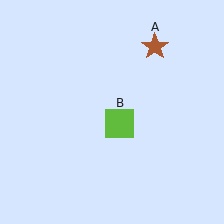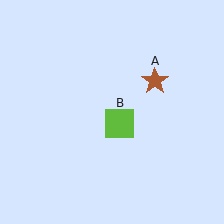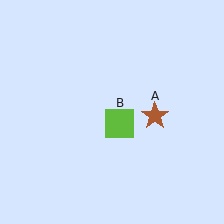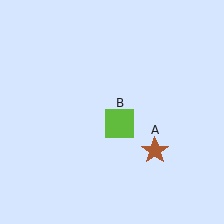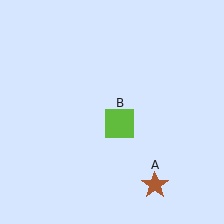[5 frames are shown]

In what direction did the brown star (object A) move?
The brown star (object A) moved down.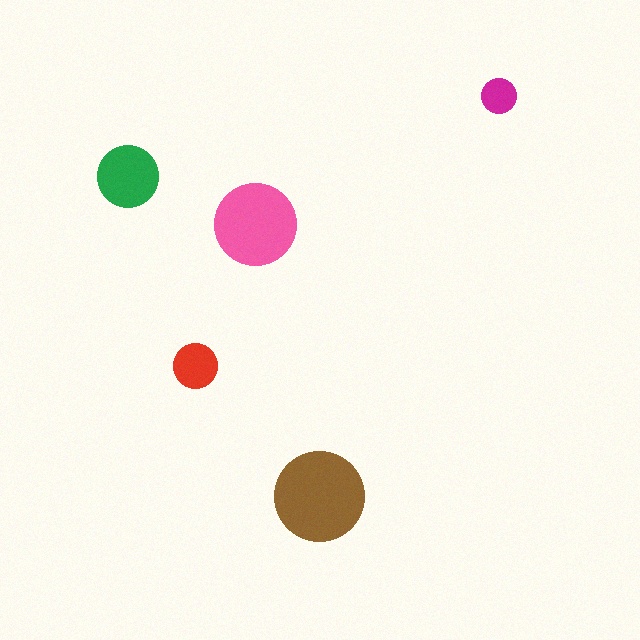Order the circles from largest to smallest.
the brown one, the pink one, the green one, the red one, the magenta one.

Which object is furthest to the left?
The green circle is leftmost.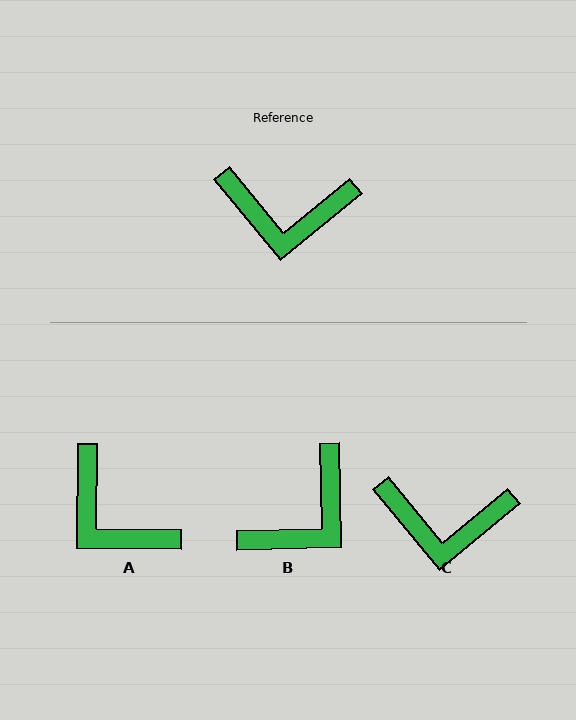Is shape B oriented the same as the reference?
No, it is off by about 52 degrees.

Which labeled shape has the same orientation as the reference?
C.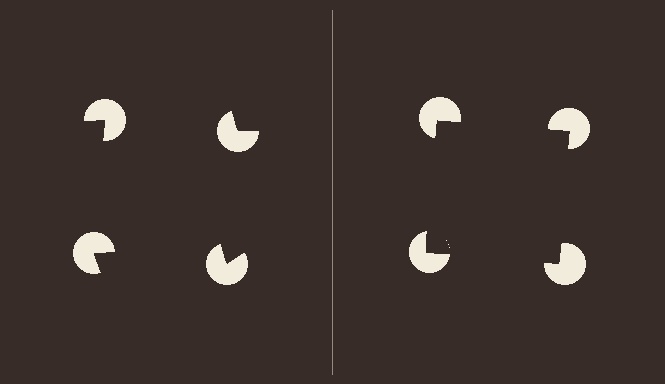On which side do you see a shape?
An illusory square appears on the right side. On the left side the wedge cuts are rotated, so no coherent shape forms.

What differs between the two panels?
The pac-man discs are positioned identically on both sides; only the wedge orientations differ. On the right they align to a square; on the left they are misaligned.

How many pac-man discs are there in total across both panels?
8 — 4 on each side.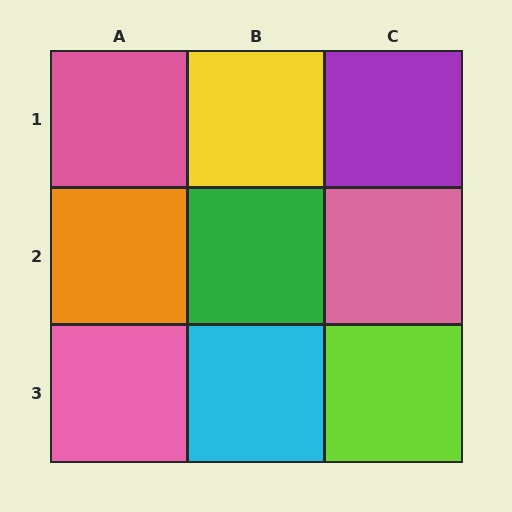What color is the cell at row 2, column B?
Green.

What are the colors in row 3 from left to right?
Pink, cyan, lime.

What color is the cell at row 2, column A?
Orange.